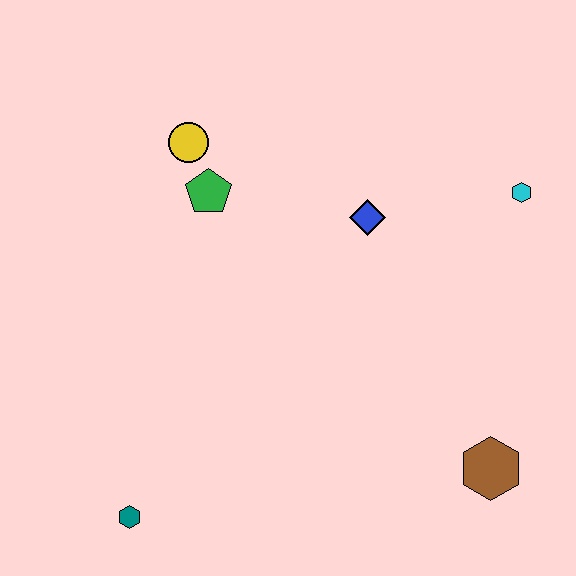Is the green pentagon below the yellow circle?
Yes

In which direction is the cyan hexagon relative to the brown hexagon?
The cyan hexagon is above the brown hexagon.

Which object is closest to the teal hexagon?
The green pentagon is closest to the teal hexagon.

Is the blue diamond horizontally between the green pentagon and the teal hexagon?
No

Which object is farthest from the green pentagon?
The brown hexagon is farthest from the green pentagon.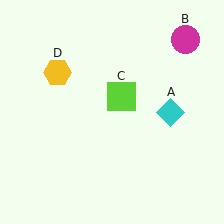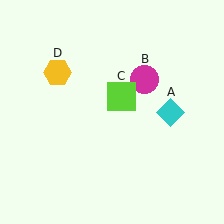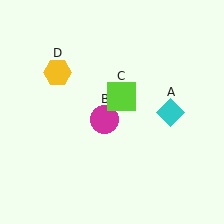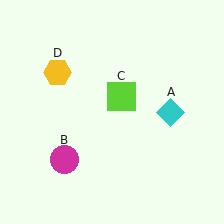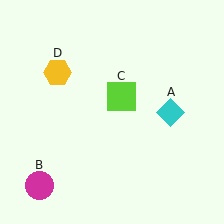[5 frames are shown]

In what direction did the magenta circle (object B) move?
The magenta circle (object B) moved down and to the left.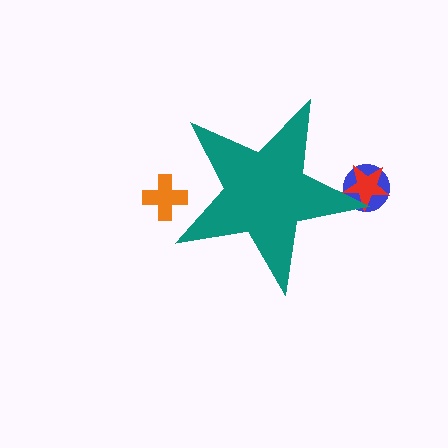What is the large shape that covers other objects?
A teal star.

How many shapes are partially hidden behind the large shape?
3 shapes are partially hidden.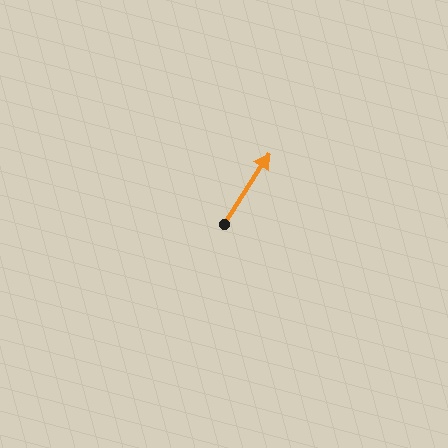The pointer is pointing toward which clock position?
Roughly 1 o'clock.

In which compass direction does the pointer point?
Northeast.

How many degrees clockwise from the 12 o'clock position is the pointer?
Approximately 32 degrees.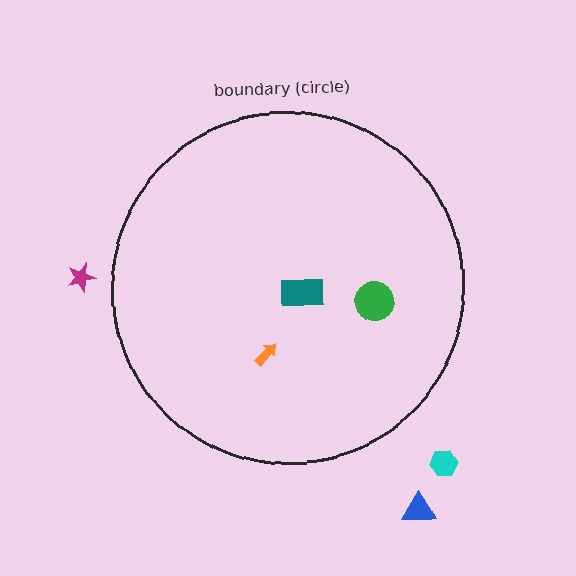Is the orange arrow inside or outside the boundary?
Inside.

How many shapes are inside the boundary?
3 inside, 3 outside.